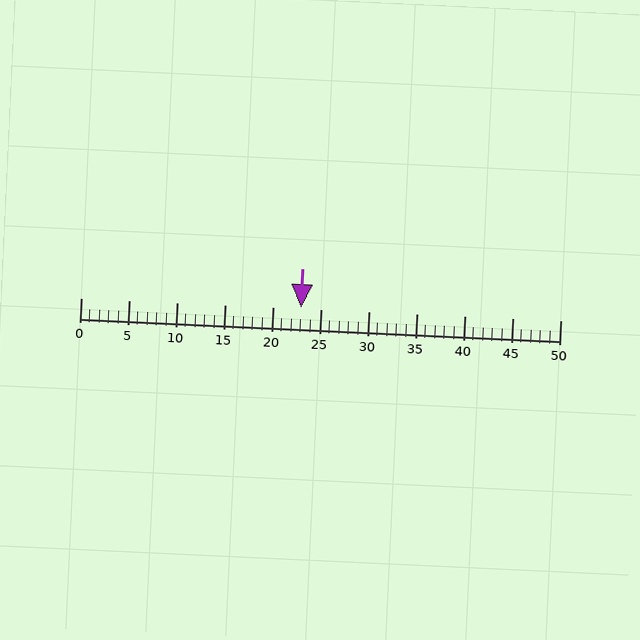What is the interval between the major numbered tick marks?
The major tick marks are spaced 5 units apart.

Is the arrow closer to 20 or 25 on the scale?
The arrow is closer to 25.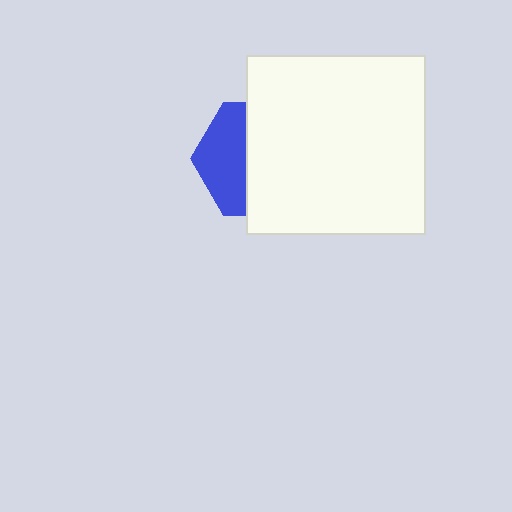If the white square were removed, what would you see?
You would see the complete blue hexagon.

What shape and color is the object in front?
The object in front is a white square.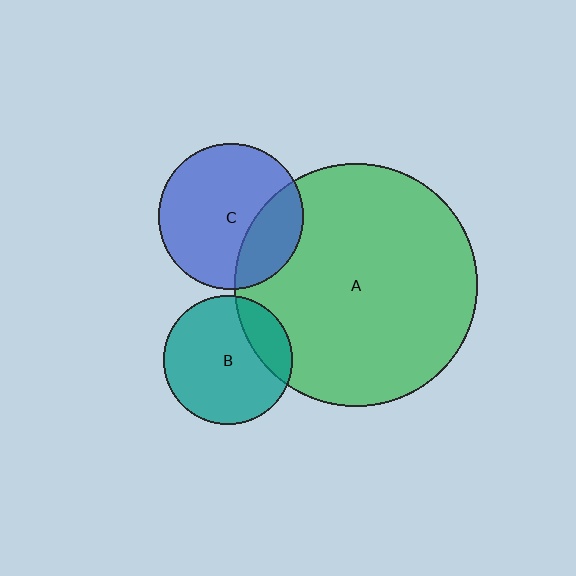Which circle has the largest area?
Circle A (green).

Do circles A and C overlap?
Yes.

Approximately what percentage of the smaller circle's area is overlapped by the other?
Approximately 25%.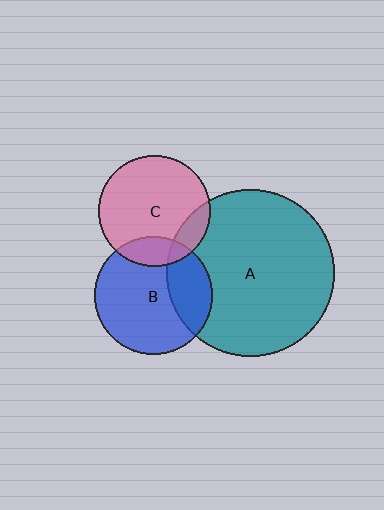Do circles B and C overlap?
Yes.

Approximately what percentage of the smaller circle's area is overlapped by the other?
Approximately 15%.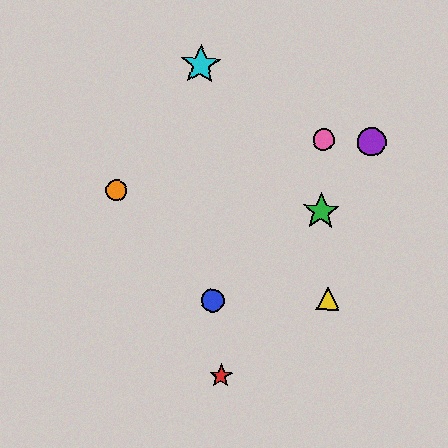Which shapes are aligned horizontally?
The purple circle, the pink circle are aligned horizontally.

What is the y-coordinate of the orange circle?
The orange circle is at y≈190.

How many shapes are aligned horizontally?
2 shapes (the purple circle, the pink circle) are aligned horizontally.